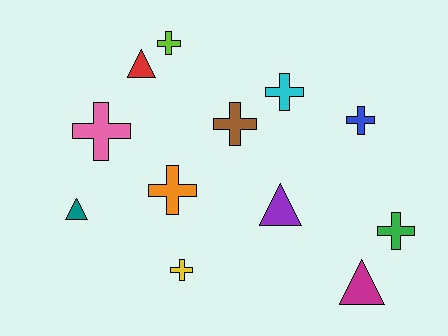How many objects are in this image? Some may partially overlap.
There are 12 objects.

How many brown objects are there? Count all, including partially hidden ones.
There is 1 brown object.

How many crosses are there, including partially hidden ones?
There are 8 crosses.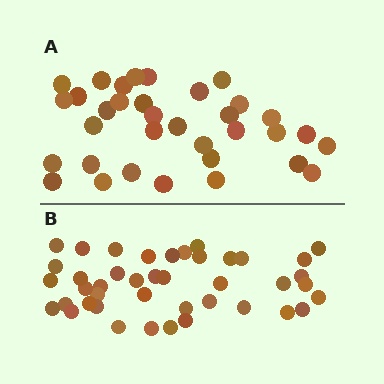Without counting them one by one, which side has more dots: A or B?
Region B (the bottom region) has more dots.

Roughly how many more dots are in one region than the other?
Region B has roughly 8 or so more dots than region A.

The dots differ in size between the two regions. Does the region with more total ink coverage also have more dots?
No. Region A has more total ink coverage because its dots are larger, but region B actually contains more individual dots. Total area can be misleading — the number of items is what matters here.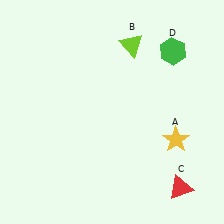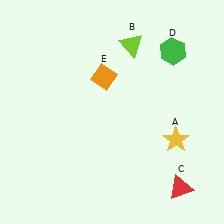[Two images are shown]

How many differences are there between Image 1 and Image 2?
There is 1 difference between the two images.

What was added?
An orange diamond (E) was added in Image 2.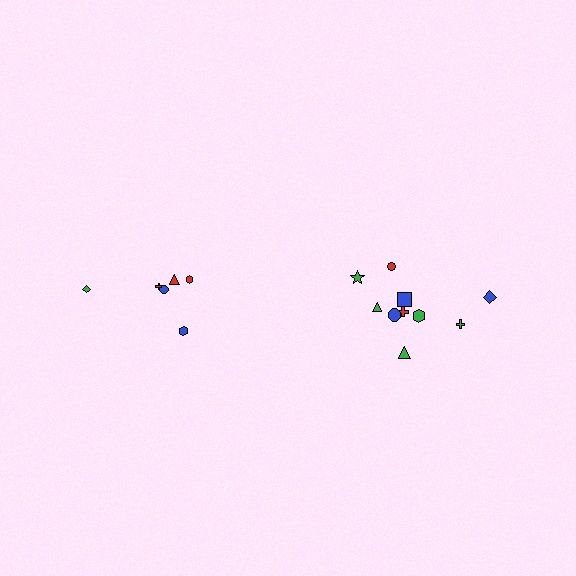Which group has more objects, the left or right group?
The right group.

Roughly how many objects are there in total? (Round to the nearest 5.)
Roughly 15 objects in total.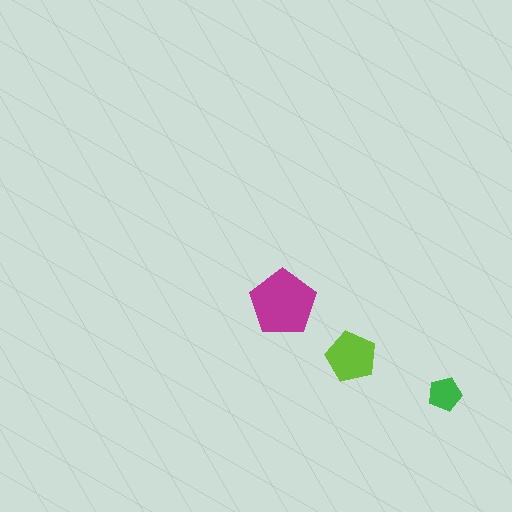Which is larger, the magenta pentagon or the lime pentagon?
The magenta one.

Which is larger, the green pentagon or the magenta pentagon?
The magenta one.